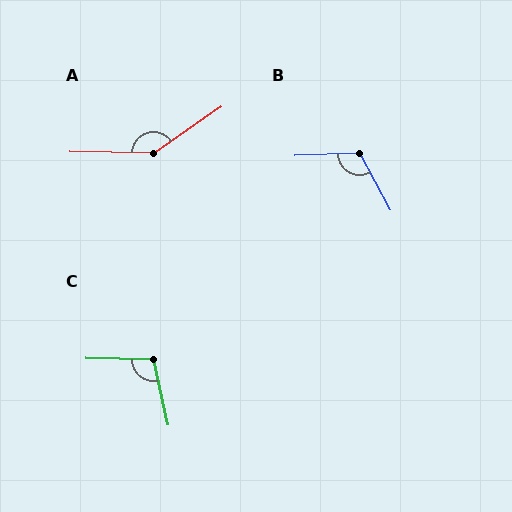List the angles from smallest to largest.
C (104°), B (116°), A (144°).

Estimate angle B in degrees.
Approximately 116 degrees.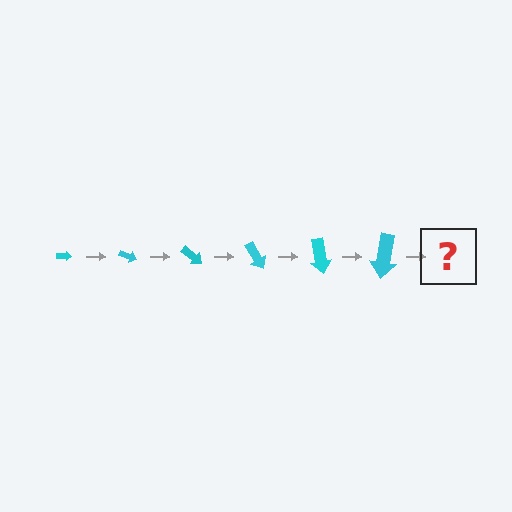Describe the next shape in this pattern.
It should be an arrow, larger than the previous one and rotated 120 degrees from the start.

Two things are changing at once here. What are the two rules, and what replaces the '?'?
The two rules are that the arrow grows larger each step and it rotates 20 degrees each step. The '?' should be an arrow, larger than the previous one and rotated 120 degrees from the start.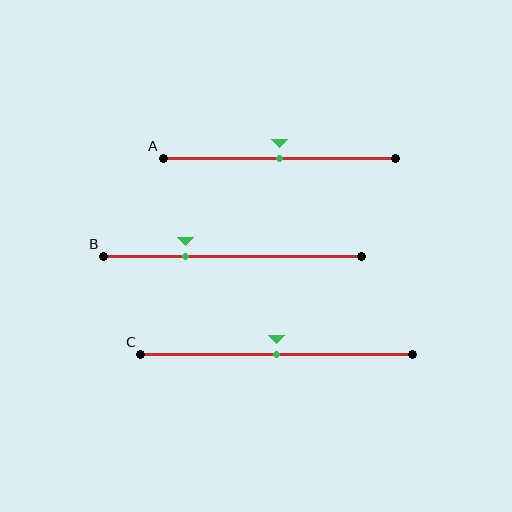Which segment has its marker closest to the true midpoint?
Segment A has its marker closest to the true midpoint.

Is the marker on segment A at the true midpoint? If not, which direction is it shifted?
Yes, the marker on segment A is at the true midpoint.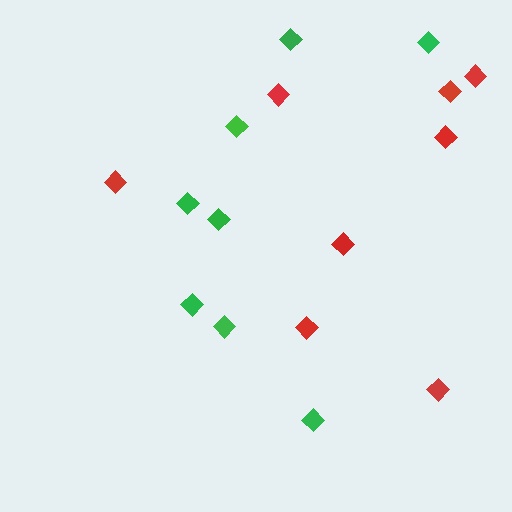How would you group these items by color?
There are 2 groups: one group of green diamonds (8) and one group of red diamonds (8).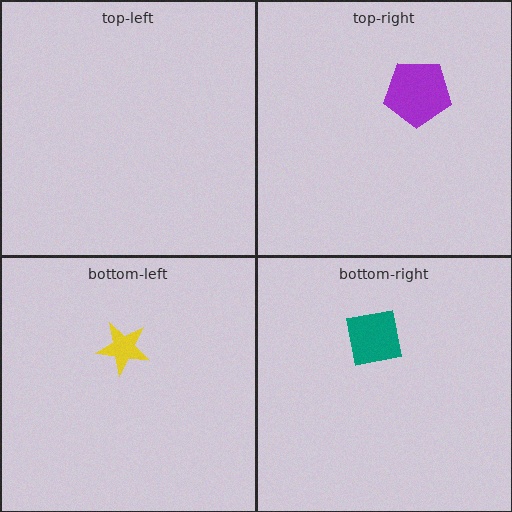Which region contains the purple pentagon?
The top-right region.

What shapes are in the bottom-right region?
The teal square.